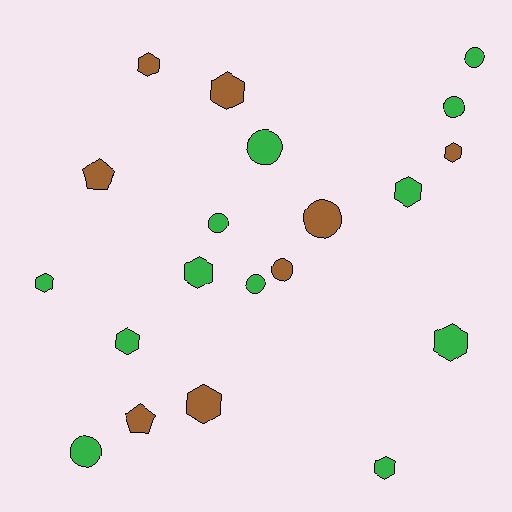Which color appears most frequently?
Green, with 12 objects.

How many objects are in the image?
There are 20 objects.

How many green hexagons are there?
There are 6 green hexagons.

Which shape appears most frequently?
Hexagon, with 10 objects.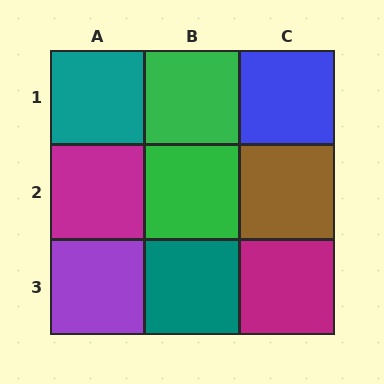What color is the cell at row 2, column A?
Magenta.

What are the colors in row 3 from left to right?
Purple, teal, magenta.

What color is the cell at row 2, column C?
Brown.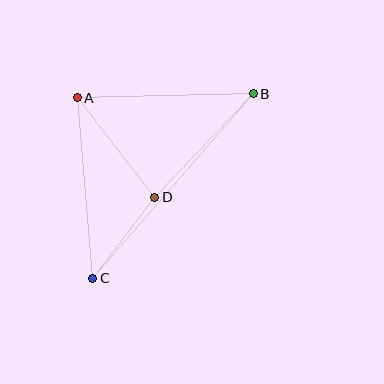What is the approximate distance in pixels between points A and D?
The distance between A and D is approximately 126 pixels.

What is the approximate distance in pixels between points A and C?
The distance between A and C is approximately 181 pixels.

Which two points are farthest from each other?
Points B and C are farthest from each other.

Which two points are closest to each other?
Points C and D are closest to each other.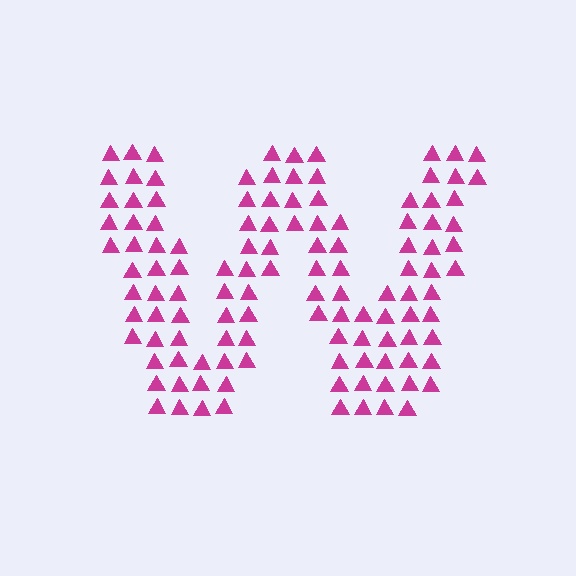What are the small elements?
The small elements are triangles.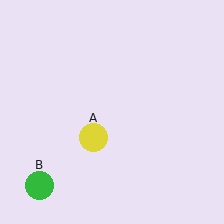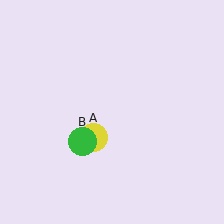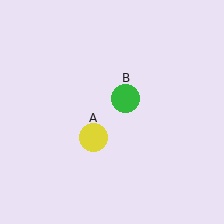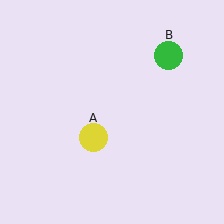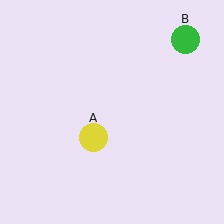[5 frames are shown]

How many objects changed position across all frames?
1 object changed position: green circle (object B).